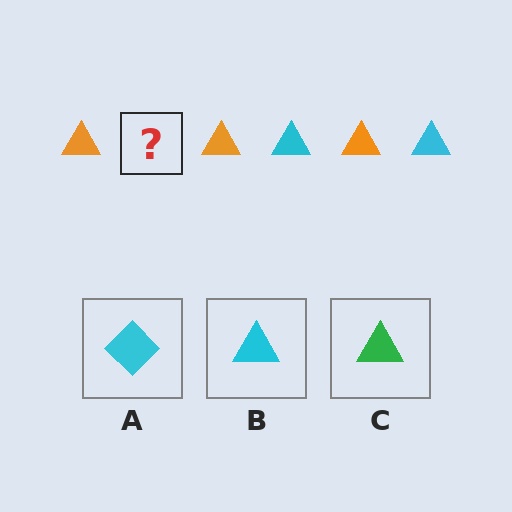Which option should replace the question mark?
Option B.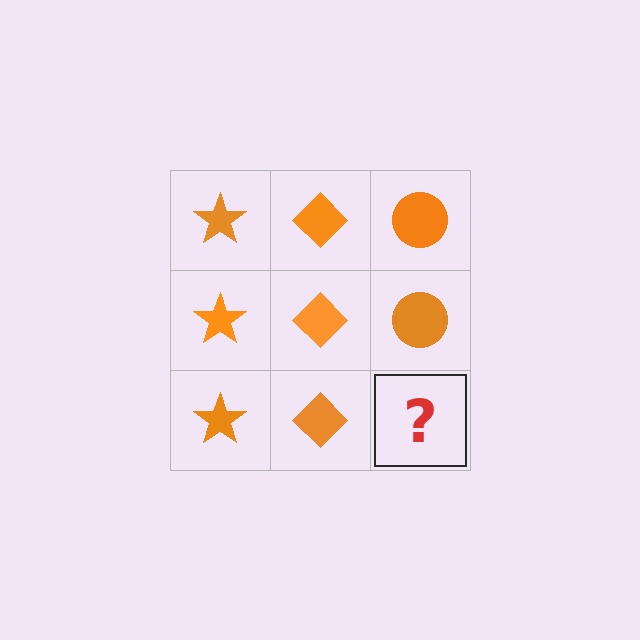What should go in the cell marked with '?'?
The missing cell should contain an orange circle.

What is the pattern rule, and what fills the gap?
The rule is that each column has a consistent shape. The gap should be filled with an orange circle.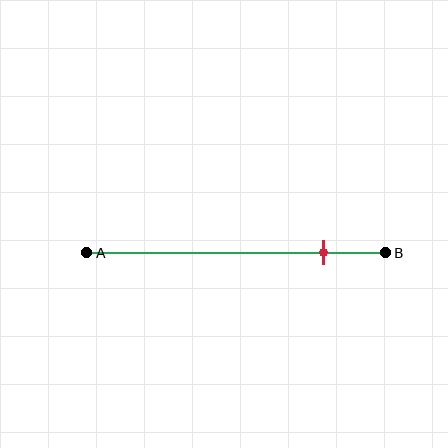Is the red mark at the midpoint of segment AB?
No, the mark is at about 80% from A, not at the 50% midpoint.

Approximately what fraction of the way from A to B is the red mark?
The red mark is approximately 80% of the way from A to B.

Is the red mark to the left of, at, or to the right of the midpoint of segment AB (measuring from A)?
The red mark is to the right of the midpoint of segment AB.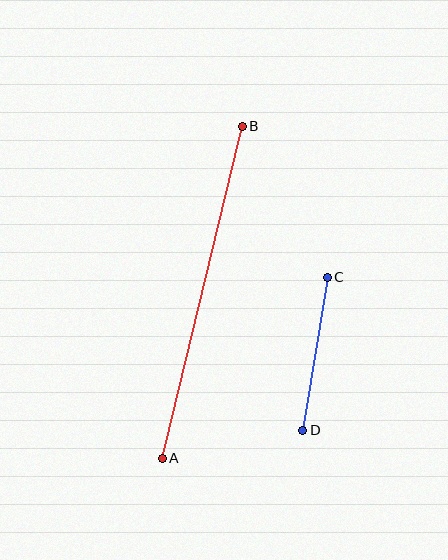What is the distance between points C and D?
The distance is approximately 155 pixels.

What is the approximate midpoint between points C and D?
The midpoint is at approximately (315, 354) pixels.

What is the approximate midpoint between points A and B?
The midpoint is at approximately (202, 292) pixels.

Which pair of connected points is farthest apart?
Points A and B are farthest apart.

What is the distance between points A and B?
The distance is approximately 342 pixels.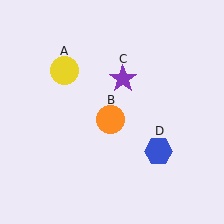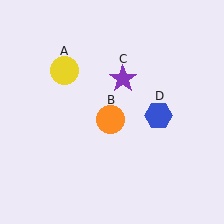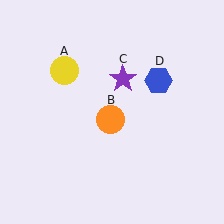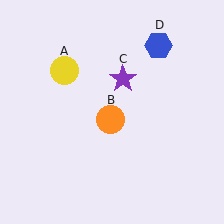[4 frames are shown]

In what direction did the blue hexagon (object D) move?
The blue hexagon (object D) moved up.